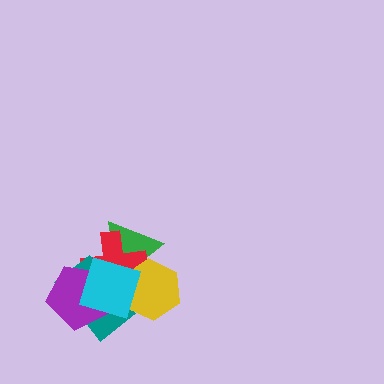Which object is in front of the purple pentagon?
The cyan diamond is in front of the purple pentagon.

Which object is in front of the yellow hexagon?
The cyan diamond is in front of the yellow hexagon.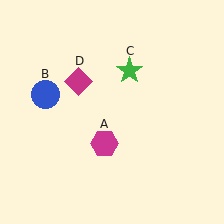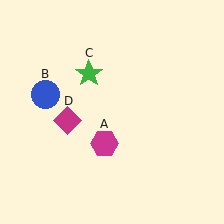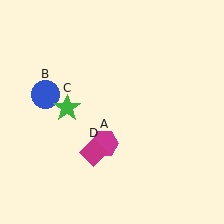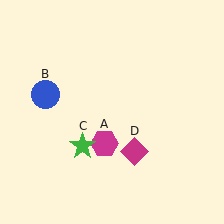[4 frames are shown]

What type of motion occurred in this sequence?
The green star (object C), magenta diamond (object D) rotated counterclockwise around the center of the scene.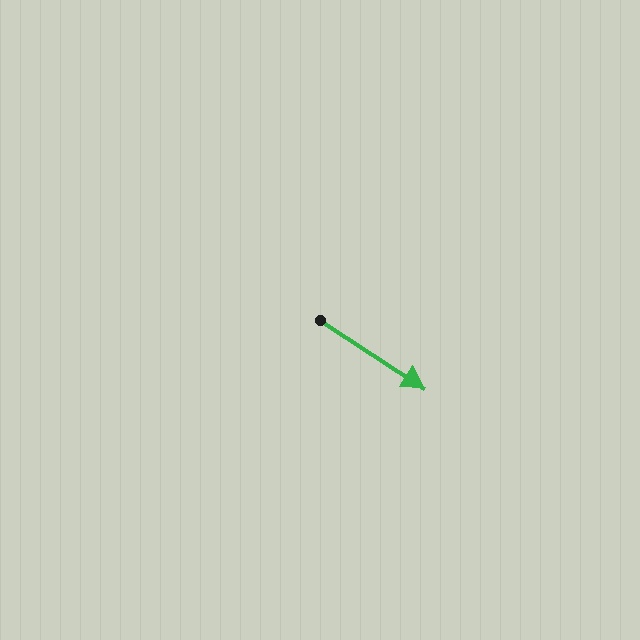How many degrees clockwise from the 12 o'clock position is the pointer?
Approximately 123 degrees.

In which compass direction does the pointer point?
Southeast.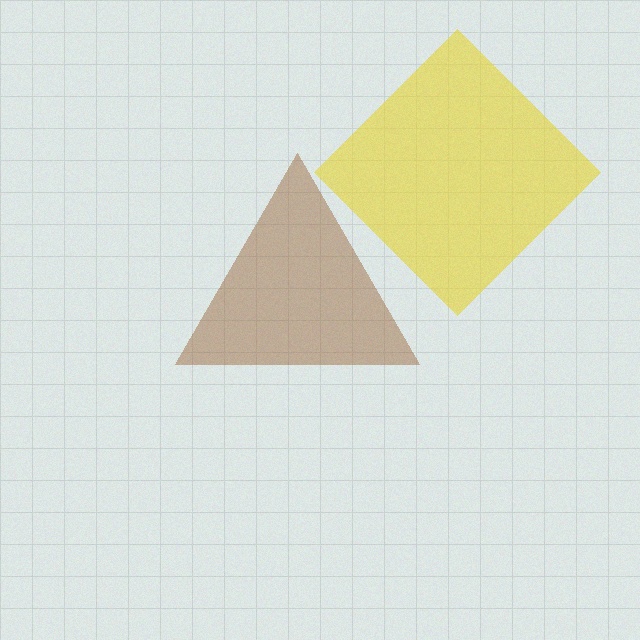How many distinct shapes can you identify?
There are 2 distinct shapes: a brown triangle, a yellow diamond.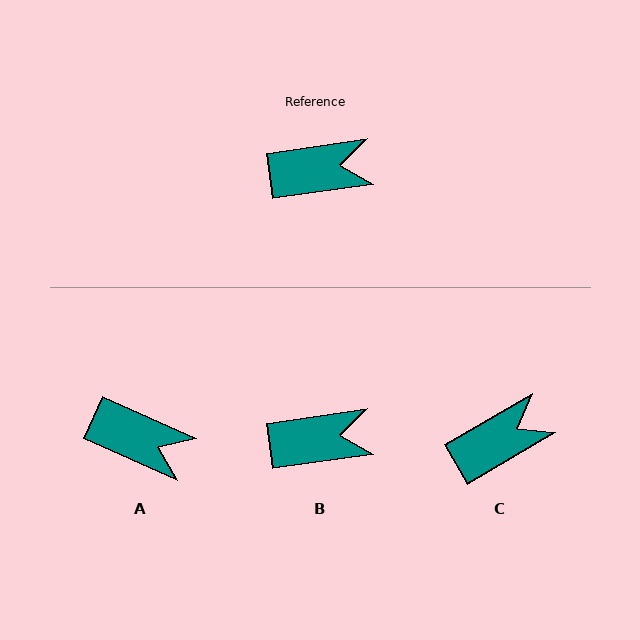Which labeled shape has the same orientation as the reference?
B.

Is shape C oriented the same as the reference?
No, it is off by about 22 degrees.